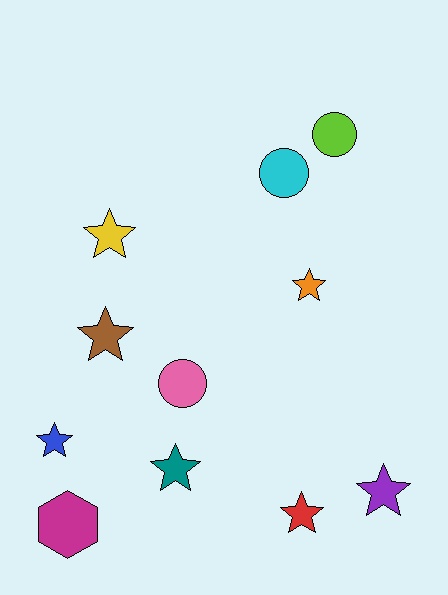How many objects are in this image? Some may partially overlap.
There are 11 objects.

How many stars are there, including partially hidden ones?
There are 7 stars.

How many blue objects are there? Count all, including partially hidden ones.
There is 1 blue object.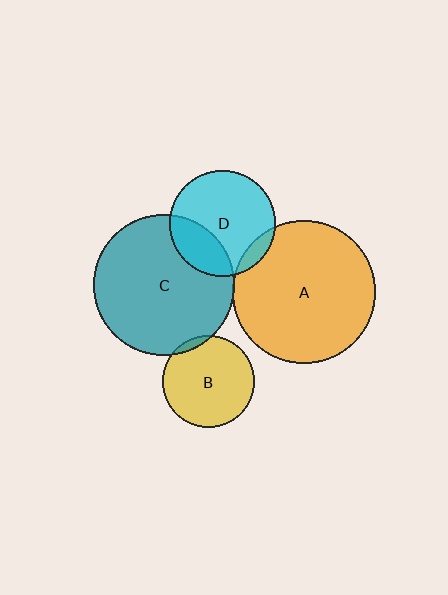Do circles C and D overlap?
Yes.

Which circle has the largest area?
Circle A (orange).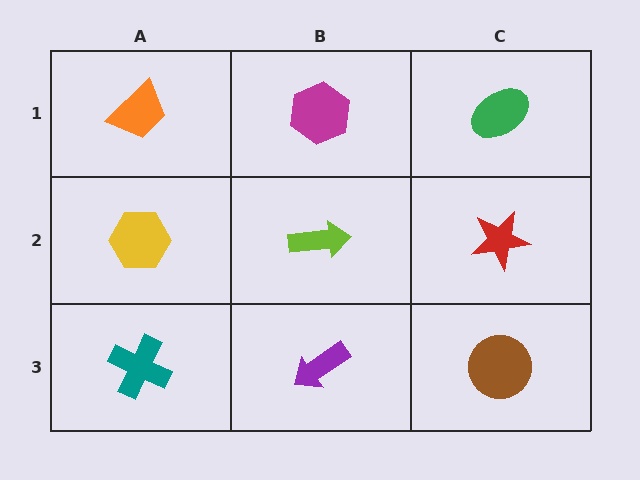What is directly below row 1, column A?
A yellow hexagon.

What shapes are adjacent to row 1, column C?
A red star (row 2, column C), a magenta hexagon (row 1, column B).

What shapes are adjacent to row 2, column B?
A magenta hexagon (row 1, column B), a purple arrow (row 3, column B), a yellow hexagon (row 2, column A), a red star (row 2, column C).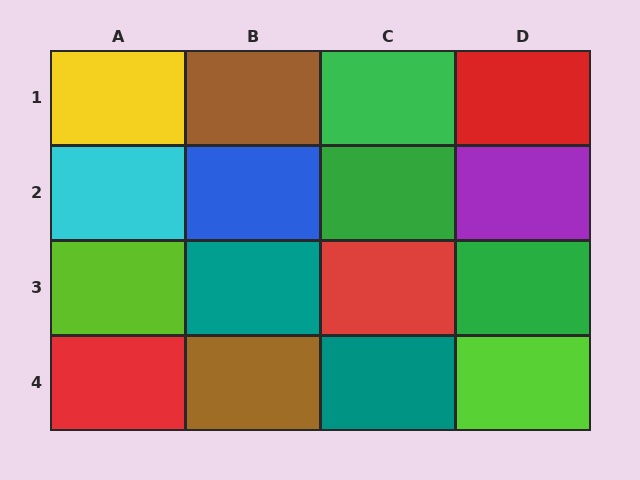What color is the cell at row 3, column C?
Red.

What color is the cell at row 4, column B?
Brown.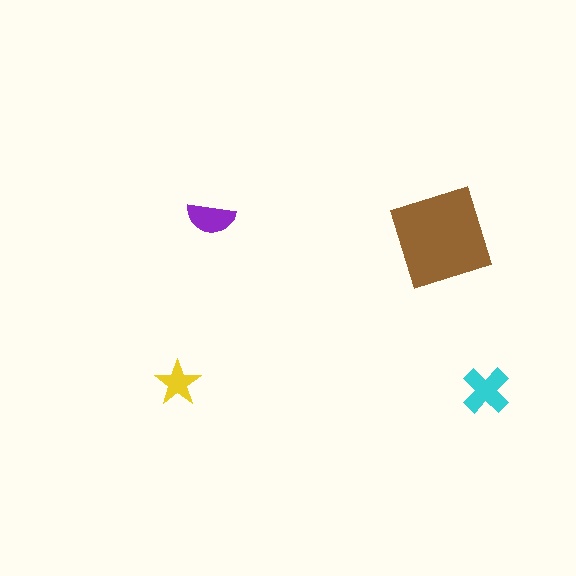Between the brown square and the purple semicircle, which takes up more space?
The brown square.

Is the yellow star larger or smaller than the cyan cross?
Smaller.